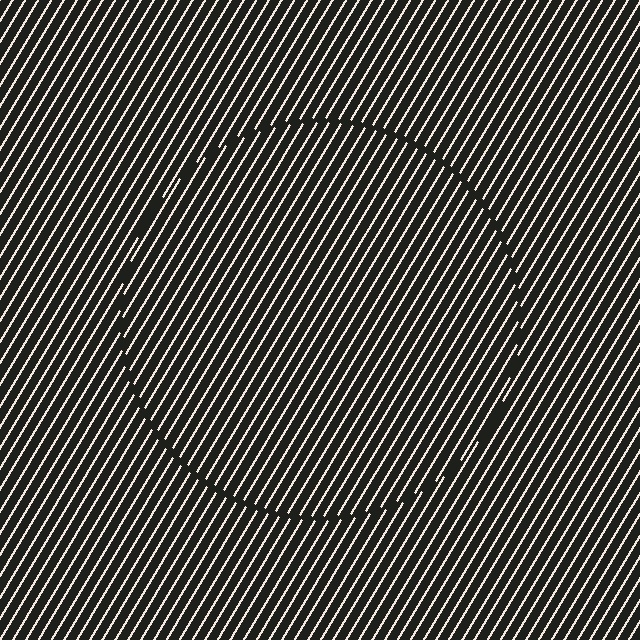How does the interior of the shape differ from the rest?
The interior of the shape contains the same grating, shifted by half a period — the contour is defined by the phase discontinuity where line-ends from the inner and outer gratings abut.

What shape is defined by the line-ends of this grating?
An illusory circle. The interior of the shape contains the same grating, shifted by half a period — the contour is defined by the phase discontinuity where line-ends from the inner and outer gratings abut.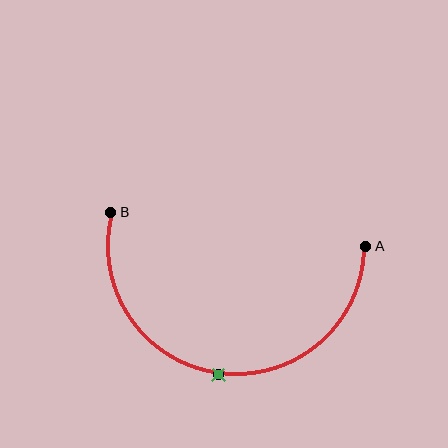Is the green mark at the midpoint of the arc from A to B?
Yes. The green mark lies on the arc at equal arc-length from both A and B — it is the arc midpoint.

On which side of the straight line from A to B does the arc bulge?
The arc bulges below the straight line connecting A and B.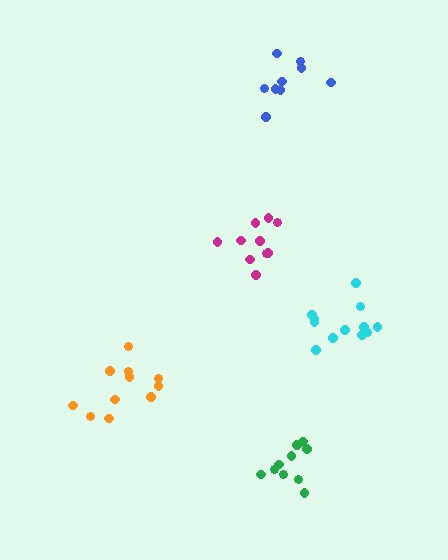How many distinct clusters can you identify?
There are 5 distinct clusters.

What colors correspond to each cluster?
The clusters are colored: blue, magenta, orange, cyan, green.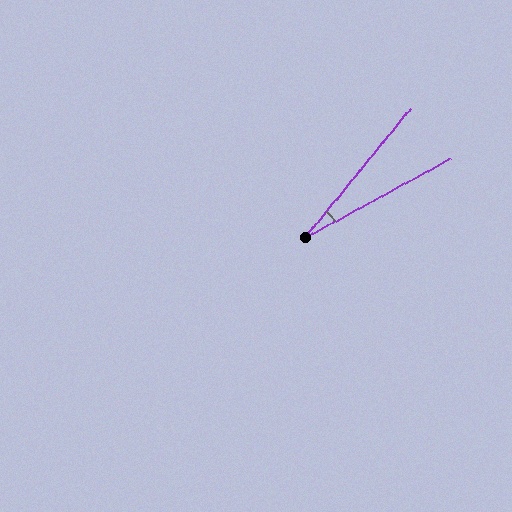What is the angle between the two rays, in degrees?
Approximately 22 degrees.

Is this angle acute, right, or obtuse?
It is acute.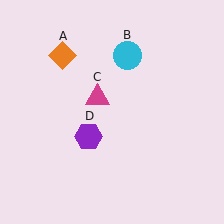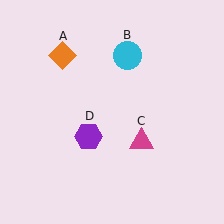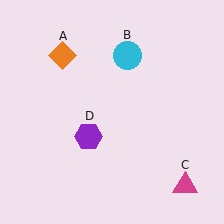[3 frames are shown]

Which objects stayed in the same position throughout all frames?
Orange diamond (object A) and cyan circle (object B) and purple hexagon (object D) remained stationary.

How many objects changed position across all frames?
1 object changed position: magenta triangle (object C).